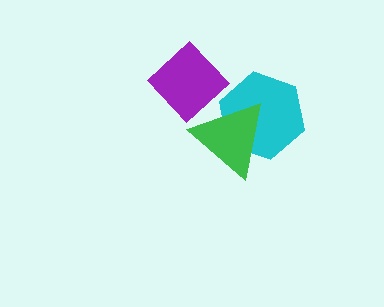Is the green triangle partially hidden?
No, no other shape covers it.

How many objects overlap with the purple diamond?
0 objects overlap with the purple diamond.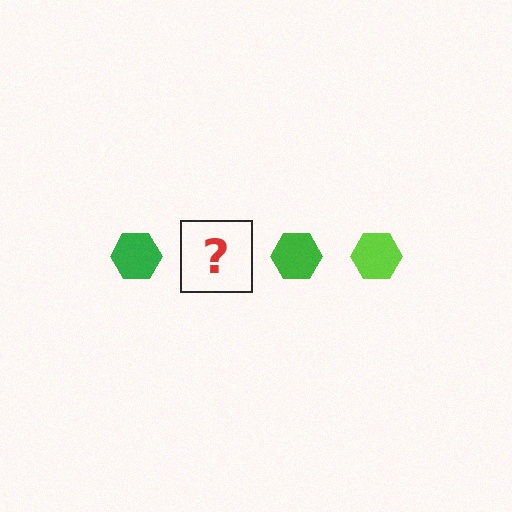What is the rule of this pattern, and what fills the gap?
The rule is that the pattern cycles through green, lime hexagons. The gap should be filled with a lime hexagon.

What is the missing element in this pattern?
The missing element is a lime hexagon.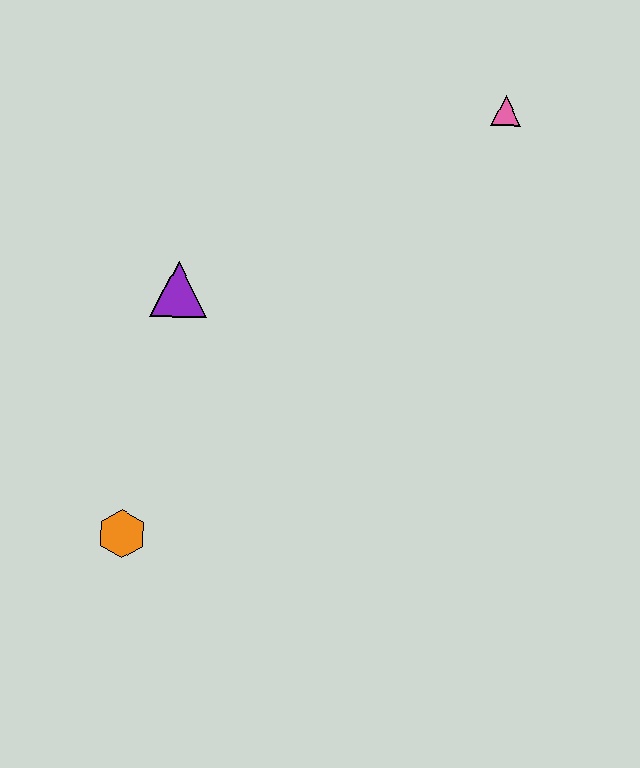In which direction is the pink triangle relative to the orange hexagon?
The pink triangle is above the orange hexagon.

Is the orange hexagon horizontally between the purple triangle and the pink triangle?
No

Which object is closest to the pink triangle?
The purple triangle is closest to the pink triangle.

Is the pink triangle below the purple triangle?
No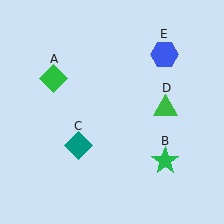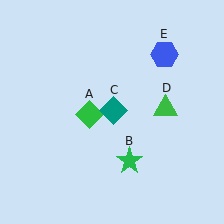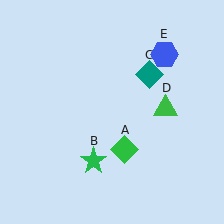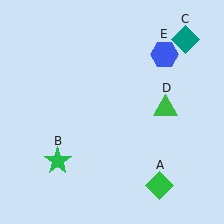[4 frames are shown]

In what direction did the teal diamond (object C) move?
The teal diamond (object C) moved up and to the right.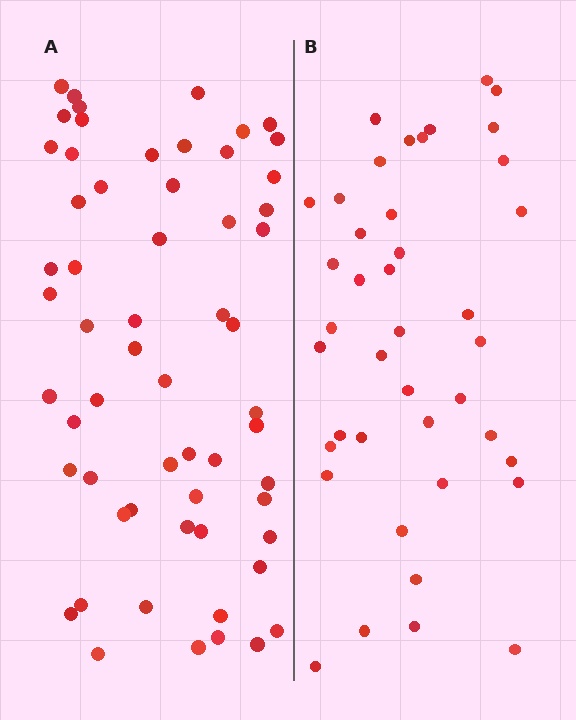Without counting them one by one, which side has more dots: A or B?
Region A (the left region) has more dots.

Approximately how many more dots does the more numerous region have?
Region A has approximately 20 more dots than region B.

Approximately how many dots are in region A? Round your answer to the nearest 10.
About 60 dots. (The exact count is 59, which rounds to 60.)